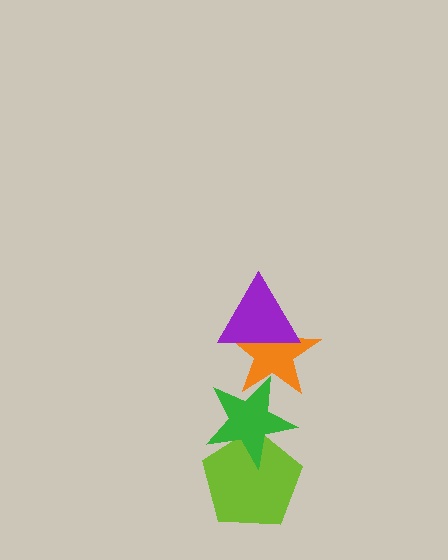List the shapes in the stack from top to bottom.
From top to bottom: the purple triangle, the orange star, the green star, the lime pentagon.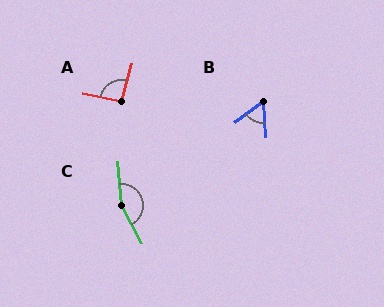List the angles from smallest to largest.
B (58°), A (93°), C (156°).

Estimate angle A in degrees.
Approximately 93 degrees.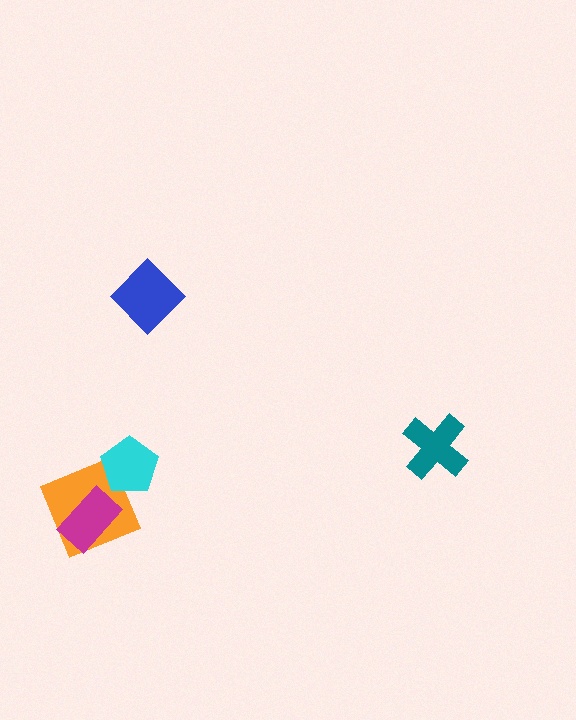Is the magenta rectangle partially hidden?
No, no other shape covers it.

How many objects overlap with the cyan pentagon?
1 object overlaps with the cyan pentagon.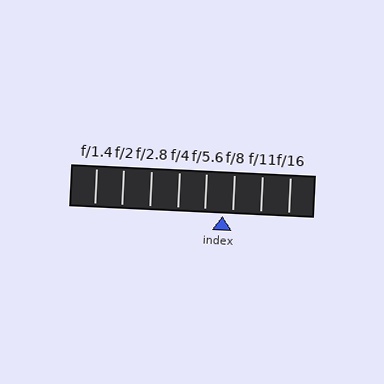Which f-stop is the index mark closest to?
The index mark is closest to f/8.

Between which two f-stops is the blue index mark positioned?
The index mark is between f/5.6 and f/8.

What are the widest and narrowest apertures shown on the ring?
The widest aperture shown is f/1.4 and the narrowest is f/16.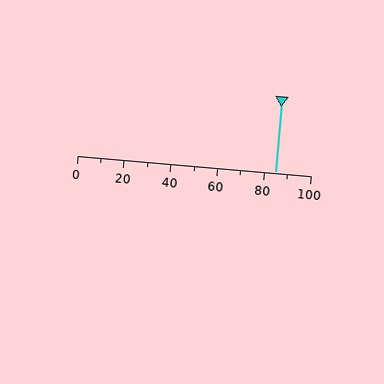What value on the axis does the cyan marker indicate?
The marker indicates approximately 85.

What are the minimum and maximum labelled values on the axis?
The axis runs from 0 to 100.